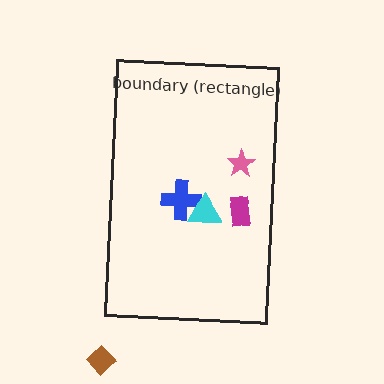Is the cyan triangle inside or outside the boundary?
Inside.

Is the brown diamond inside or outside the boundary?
Outside.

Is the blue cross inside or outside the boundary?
Inside.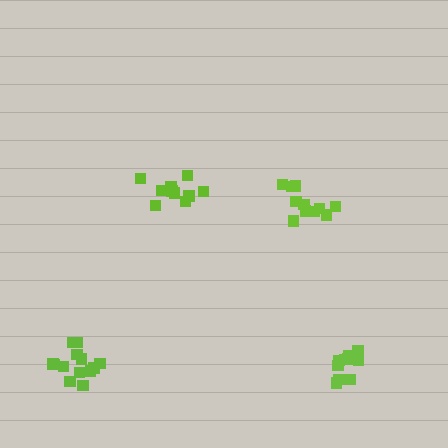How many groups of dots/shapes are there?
There are 4 groups.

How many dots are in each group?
Group 1: 10 dots, Group 2: 13 dots, Group 3: 11 dots, Group 4: 11 dots (45 total).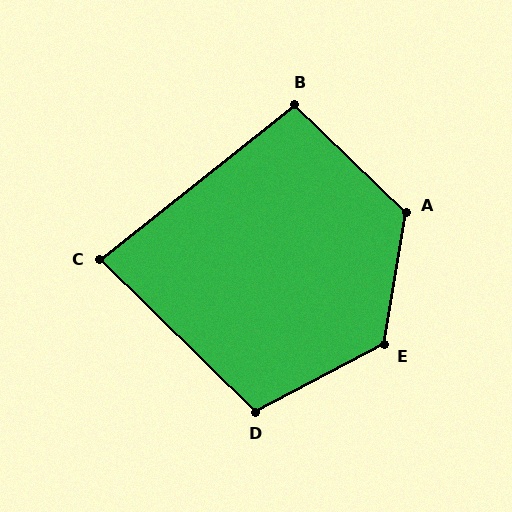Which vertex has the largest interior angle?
E, at approximately 127 degrees.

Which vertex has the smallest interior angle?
C, at approximately 83 degrees.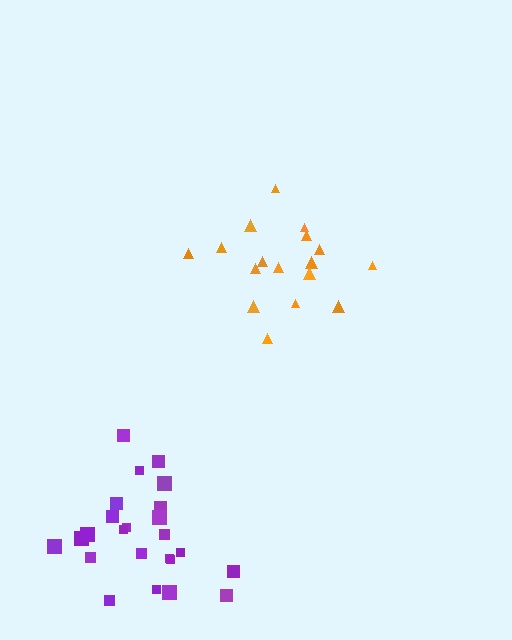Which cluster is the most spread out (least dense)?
Orange.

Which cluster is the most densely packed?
Purple.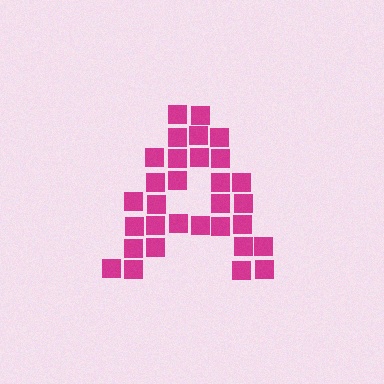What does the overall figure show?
The overall figure shows the letter A.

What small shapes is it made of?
It is made of small squares.